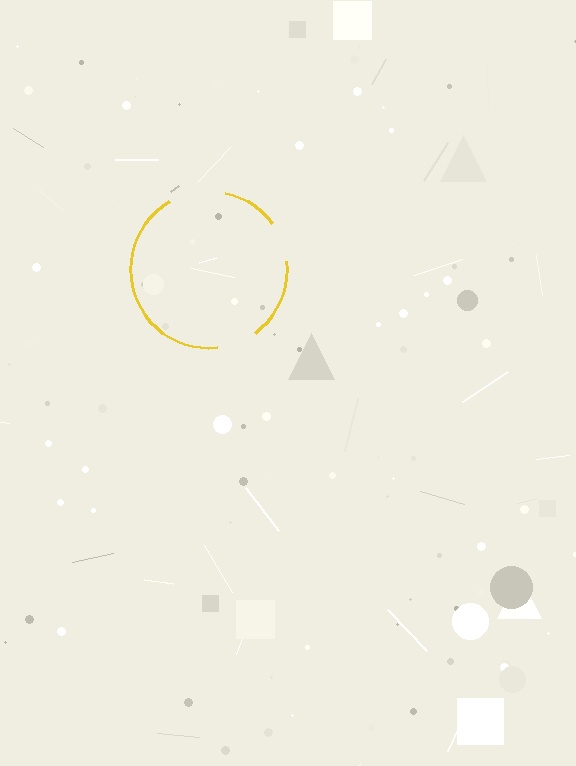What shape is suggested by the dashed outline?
The dashed outline suggests a circle.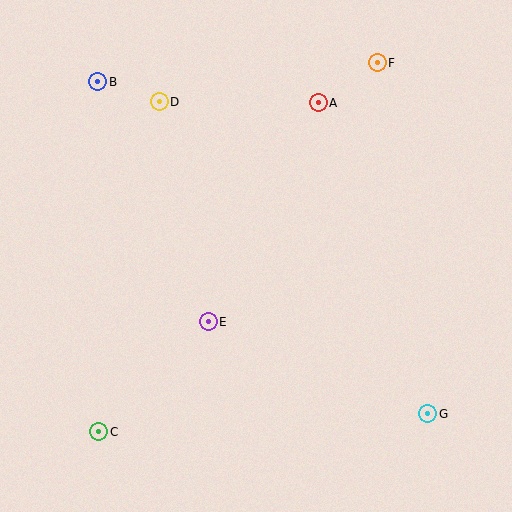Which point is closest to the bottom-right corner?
Point G is closest to the bottom-right corner.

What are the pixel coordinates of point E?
Point E is at (208, 322).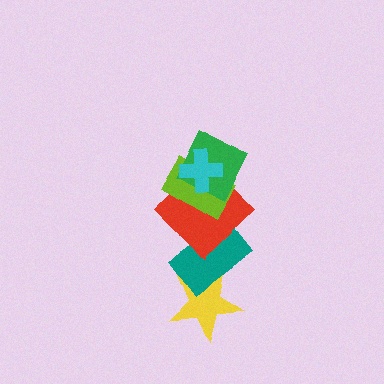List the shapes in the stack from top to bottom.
From top to bottom: the cyan cross, the green square, the lime rectangle, the red diamond, the teal rectangle, the yellow star.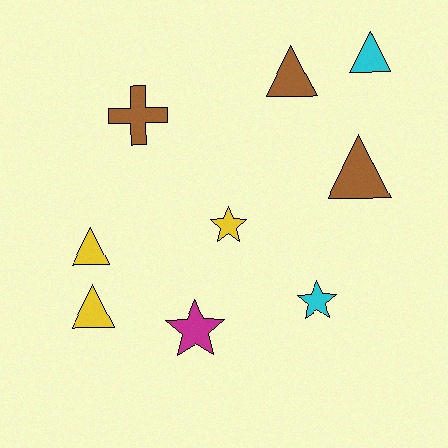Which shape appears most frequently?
Triangle, with 5 objects.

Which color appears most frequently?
Brown, with 3 objects.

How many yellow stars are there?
There is 1 yellow star.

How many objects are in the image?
There are 9 objects.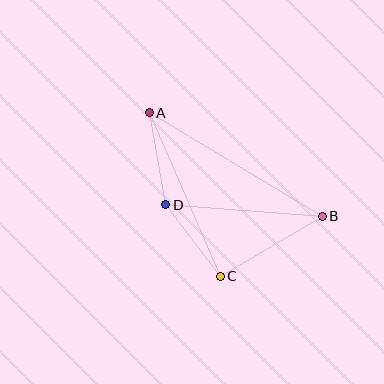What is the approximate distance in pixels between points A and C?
The distance between A and C is approximately 178 pixels.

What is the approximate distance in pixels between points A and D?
The distance between A and D is approximately 94 pixels.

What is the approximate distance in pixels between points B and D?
The distance between B and D is approximately 157 pixels.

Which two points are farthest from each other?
Points A and B are farthest from each other.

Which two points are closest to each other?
Points C and D are closest to each other.